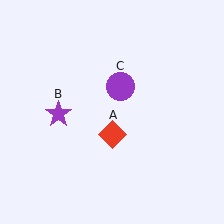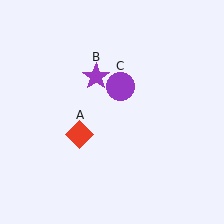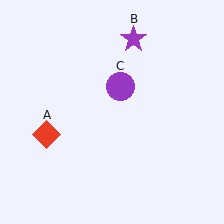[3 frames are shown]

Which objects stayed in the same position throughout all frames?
Purple circle (object C) remained stationary.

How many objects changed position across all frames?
2 objects changed position: red diamond (object A), purple star (object B).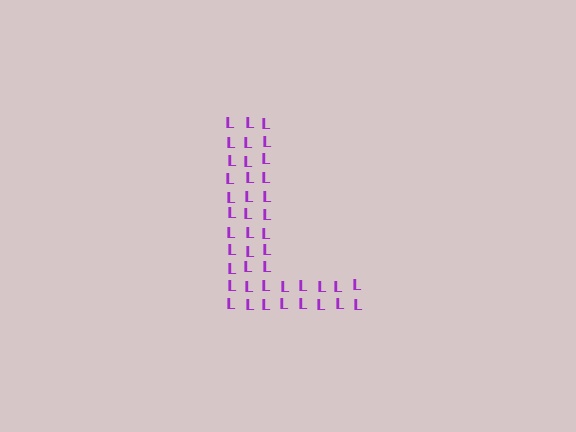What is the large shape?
The large shape is the letter L.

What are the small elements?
The small elements are letter L's.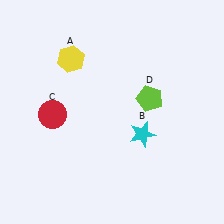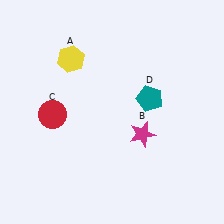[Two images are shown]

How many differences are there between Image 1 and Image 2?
There are 2 differences between the two images.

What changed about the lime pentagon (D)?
In Image 1, D is lime. In Image 2, it changed to teal.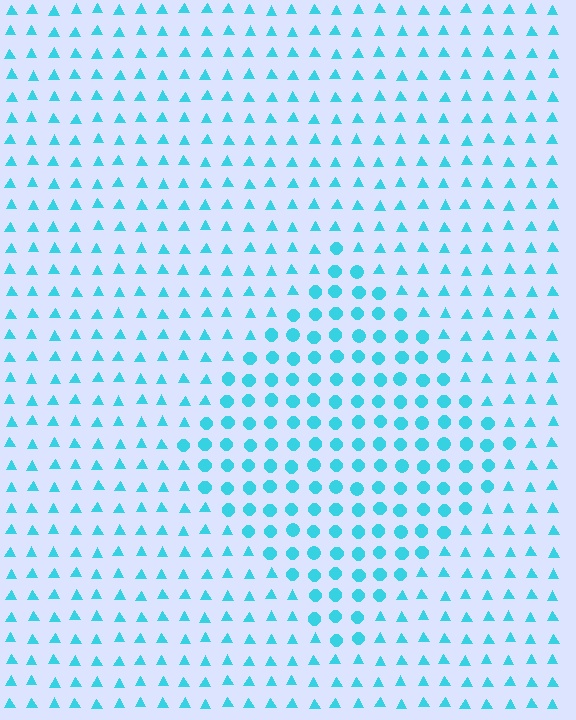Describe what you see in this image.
The image is filled with small cyan elements arranged in a uniform grid. A diamond-shaped region contains circles, while the surrounding area contains triangles. The boundary is defined purely by the change in element shape.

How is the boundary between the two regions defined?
The boundary is defined by a change in element shape: circles inside vs. triangles outside. All elements share the same color and spacing.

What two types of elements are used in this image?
The image uses circles inside the diamond region and triangles outside it.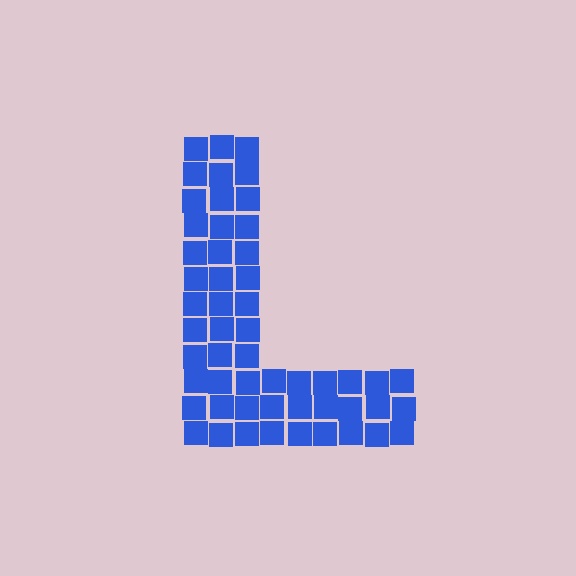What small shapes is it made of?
It is made of small squares.